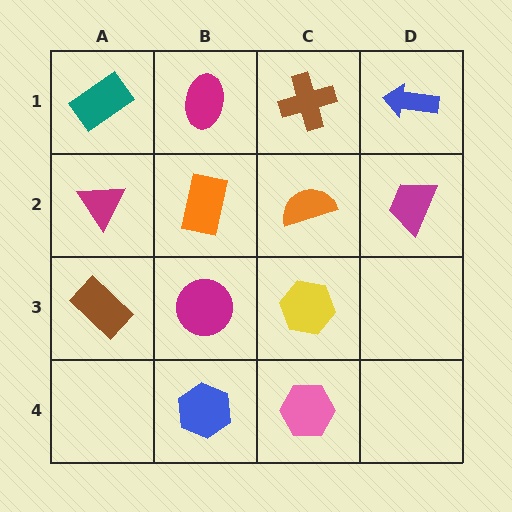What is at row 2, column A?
A magenta triangle.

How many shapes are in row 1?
4 shapes.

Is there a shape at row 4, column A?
No, that cell is empty.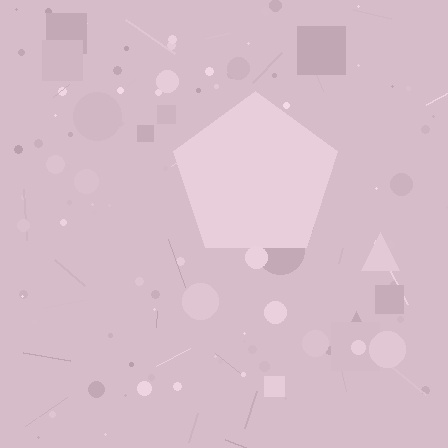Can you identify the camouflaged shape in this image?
The camouflaged shape is a pentagon.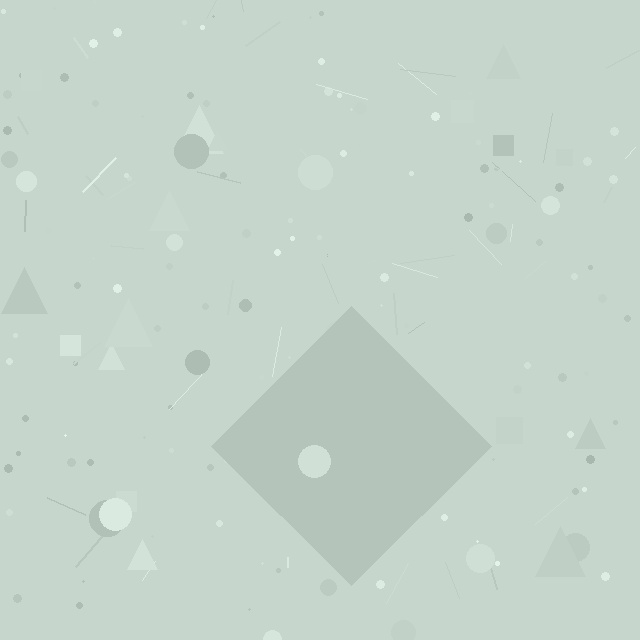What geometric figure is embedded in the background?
A diamond is embedded in the background.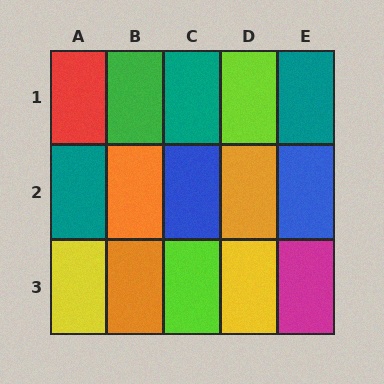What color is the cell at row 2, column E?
Blue.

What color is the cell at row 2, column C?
Blue.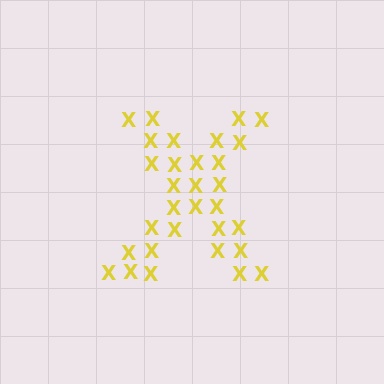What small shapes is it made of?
It is made of small letter X's.